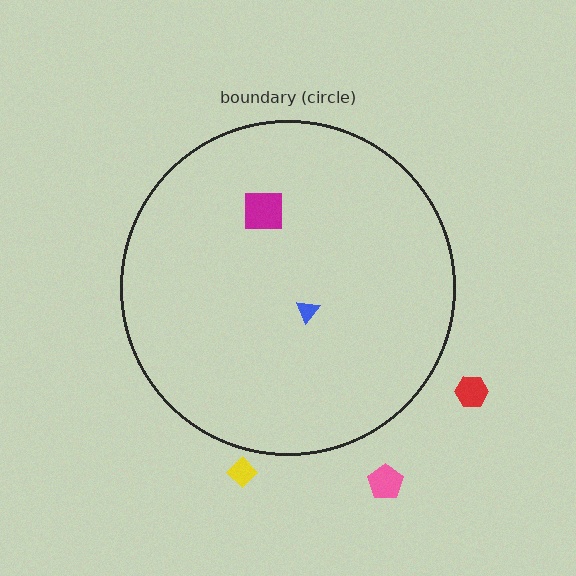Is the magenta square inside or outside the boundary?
Inside.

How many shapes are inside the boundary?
2 inside, 3 outside.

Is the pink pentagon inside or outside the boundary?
Outside.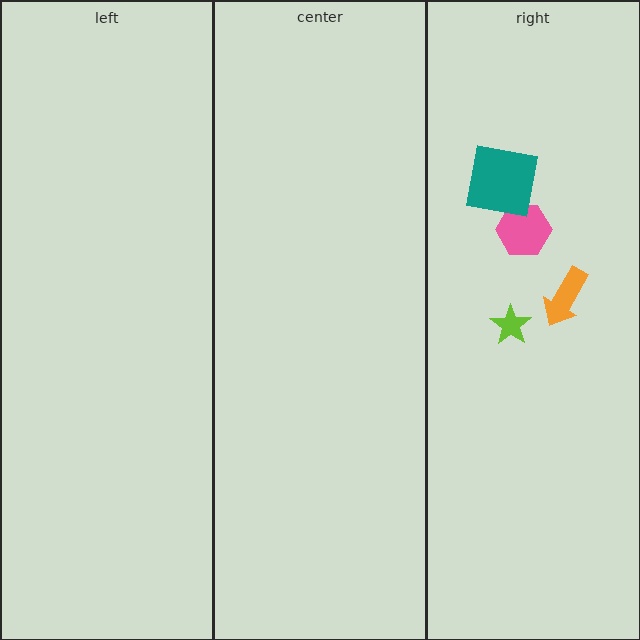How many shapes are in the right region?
4.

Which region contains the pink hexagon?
The right region.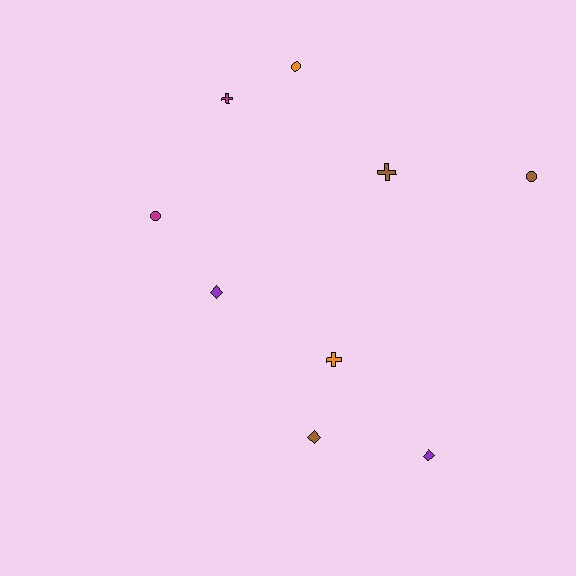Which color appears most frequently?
Brown, with 3 objects.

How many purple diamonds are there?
There are 2 purple diamonds.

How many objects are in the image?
There are 9 objects.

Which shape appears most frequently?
Cross, with 3 objects.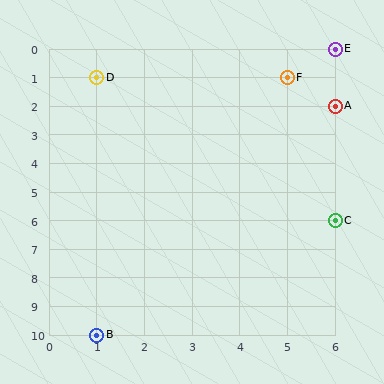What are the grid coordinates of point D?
Point D is at grid coordinates (1, 1).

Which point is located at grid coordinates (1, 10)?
Point B is at (1, 10).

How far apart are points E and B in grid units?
Points E and B are 5 columns and 10 rows apart (about 11.2 grid units diagonally).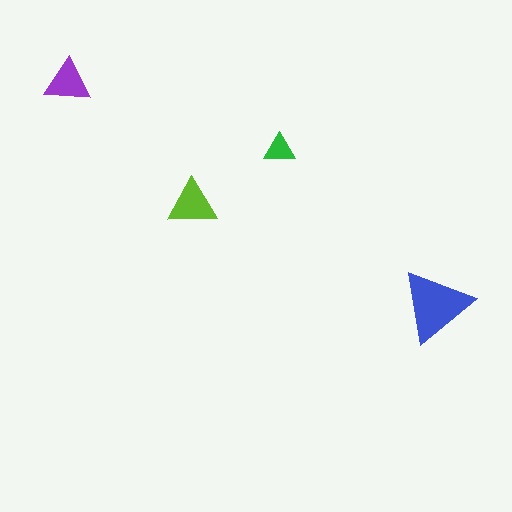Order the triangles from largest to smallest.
the blue one, the lime one, the purple one, the green one.